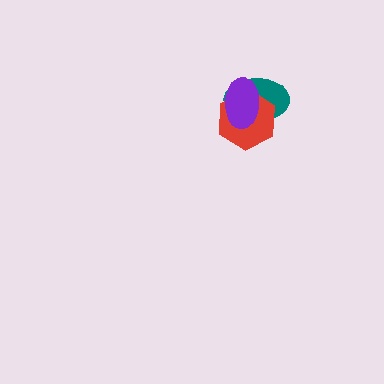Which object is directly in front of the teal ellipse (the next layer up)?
The red hexagon is directly in front of the teal ellipse.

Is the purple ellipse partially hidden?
No, no other shape covers it.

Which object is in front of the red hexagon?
The purple ellipse is in front of the red hexagon.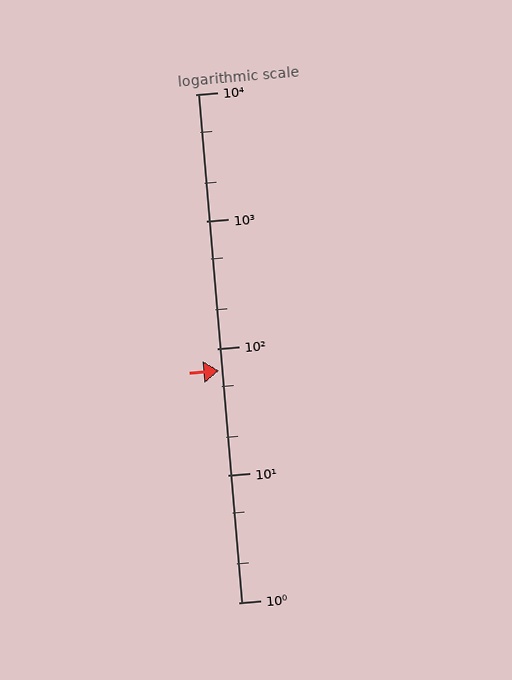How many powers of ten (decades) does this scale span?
The scale spans 4 decades, from 1 to 10000.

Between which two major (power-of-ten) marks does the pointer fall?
The pointer is between 10 and 100.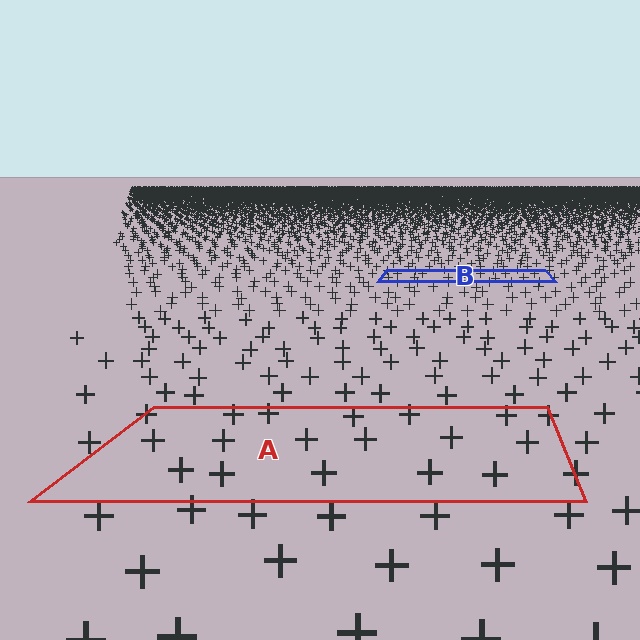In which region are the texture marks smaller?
The texture marks are smaller in region B, because it is farther away.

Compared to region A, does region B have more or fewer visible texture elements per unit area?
Region B has more texture elements per unit area — they are packed more densely because it is farther away.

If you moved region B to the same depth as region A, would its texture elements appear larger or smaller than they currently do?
They would appear larger. At a closer depth, the same texture elements are projected at a bigger on-screen size.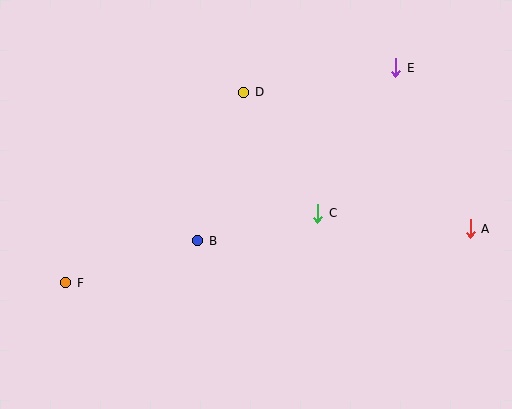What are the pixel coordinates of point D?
Point D is at (244, 92).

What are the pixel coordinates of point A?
Point A is at (470, 229).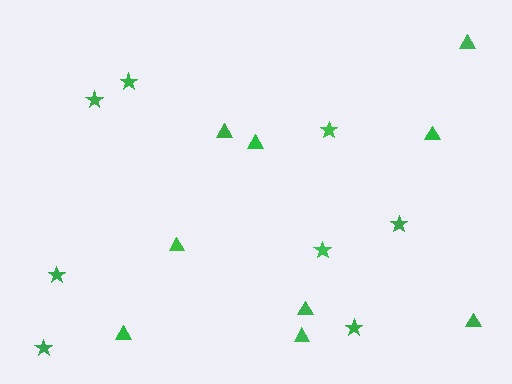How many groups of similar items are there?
There are 2 groups: one group of stars (8) and one group of triangles (9).